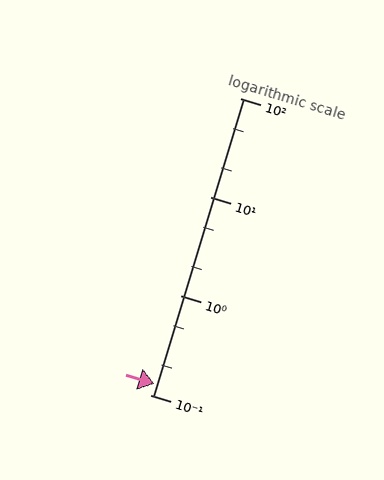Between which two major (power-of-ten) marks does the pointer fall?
The pointer is between 0.1 and 1.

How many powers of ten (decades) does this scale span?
The scale spans 3 decades, from 0.1 to 100.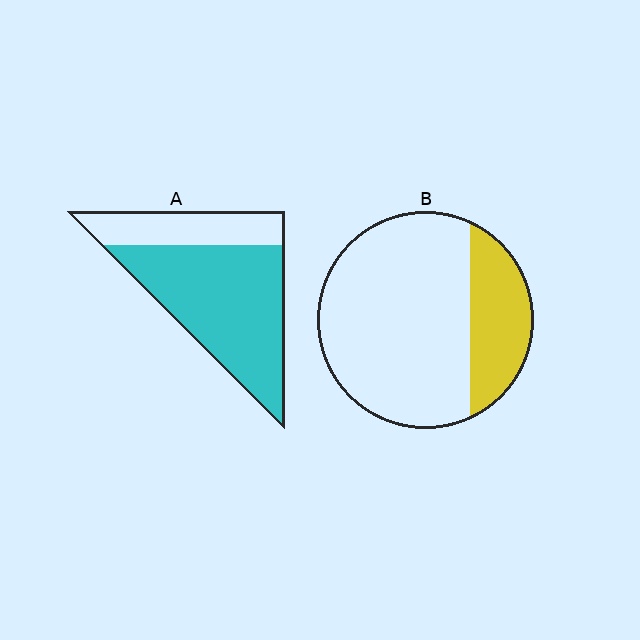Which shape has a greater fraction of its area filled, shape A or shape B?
Shape A.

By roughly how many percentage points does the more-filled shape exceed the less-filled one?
By roughly 45 percentage points (A over B).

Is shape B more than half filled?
No.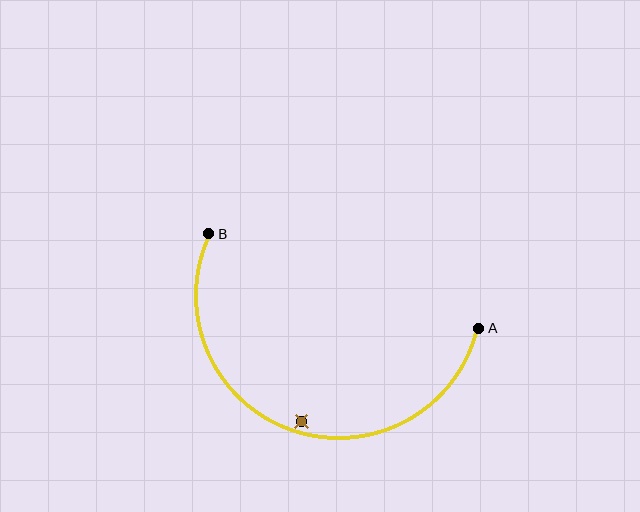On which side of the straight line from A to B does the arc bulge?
The arc bulges below the straight line connecting A and B.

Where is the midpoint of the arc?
The arc midpoint is the point on the curve farthest from the straight line joining A and B. It sits below that line.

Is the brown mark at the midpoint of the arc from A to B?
No — the brown mark does not lie on the arc at all. It sits slightly inside the curve.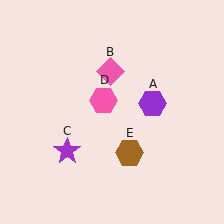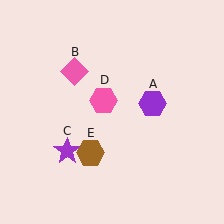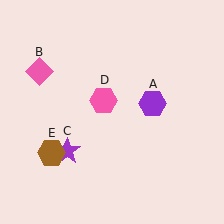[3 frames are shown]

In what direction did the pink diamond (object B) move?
The pink diamond (object B) moved left.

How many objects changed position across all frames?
2 objects changed position: pink diamond (object B), brown hexagon (object E).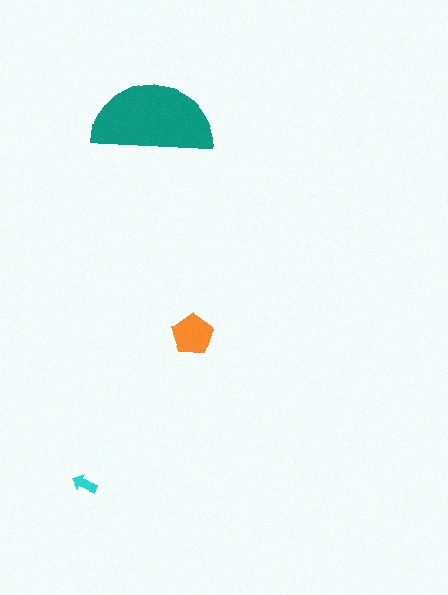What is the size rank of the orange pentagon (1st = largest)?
2nd.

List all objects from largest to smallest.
The teal semicircle, the orange pentagon, the cyan arrow.